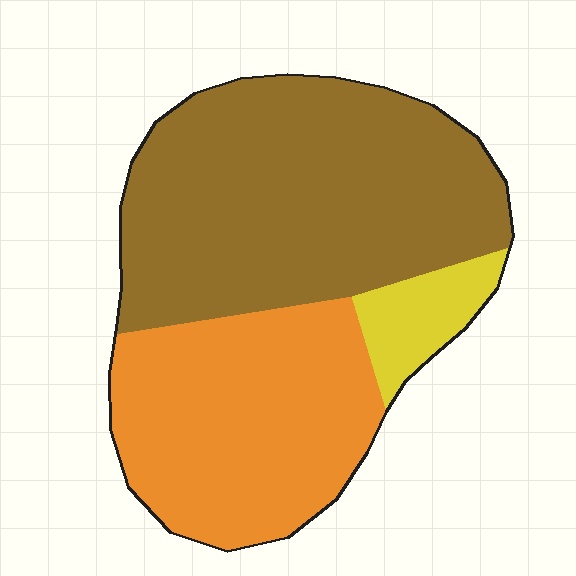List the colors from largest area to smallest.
From largest to smallest: brown, orange, yellow.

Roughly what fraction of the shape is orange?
Orange covers roughly 40% of the shape.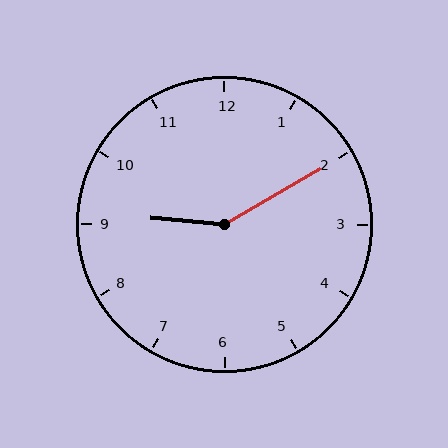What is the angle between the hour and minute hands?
Approximately 145 degrees.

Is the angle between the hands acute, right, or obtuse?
It is obtuse.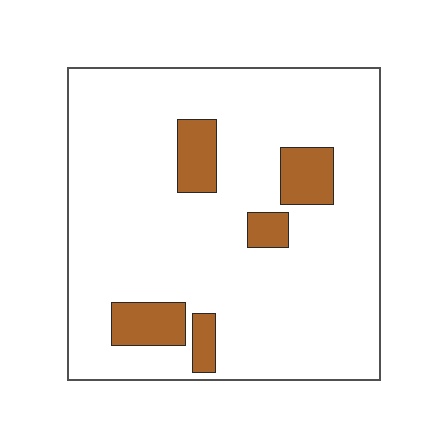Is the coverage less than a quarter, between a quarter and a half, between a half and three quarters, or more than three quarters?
Less than a quarter.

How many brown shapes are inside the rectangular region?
5.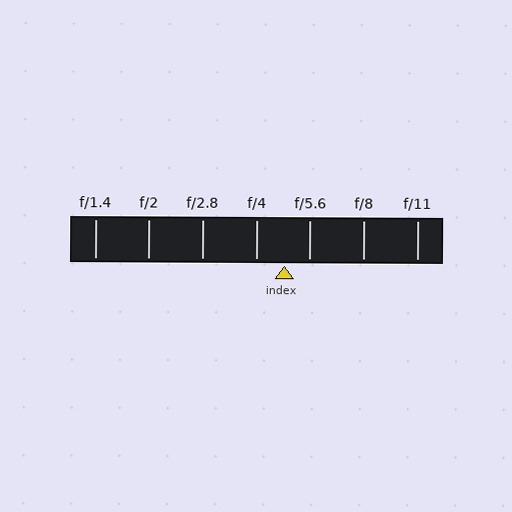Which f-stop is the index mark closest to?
The index mark is closest to f/5.6.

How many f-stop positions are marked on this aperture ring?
There are 7 f-stop positions marked.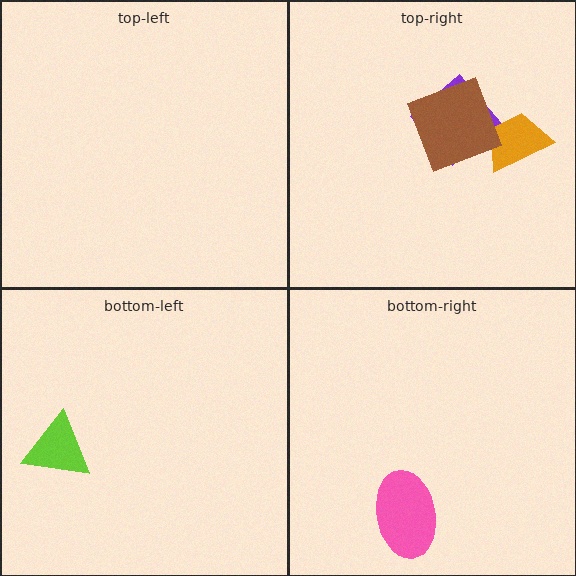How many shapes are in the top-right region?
3.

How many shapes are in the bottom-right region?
1.